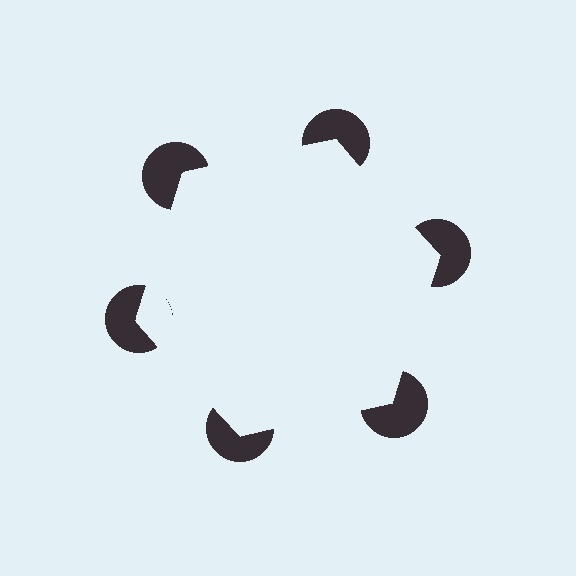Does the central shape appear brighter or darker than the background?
It typically appears slightly brighter than the background, even though no actual brightness change is drawn.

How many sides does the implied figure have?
6 sides.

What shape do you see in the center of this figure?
An illusory hexagon — its edges are inferred from the aligned wedge cuts in the pac-man discs, not physically drawn.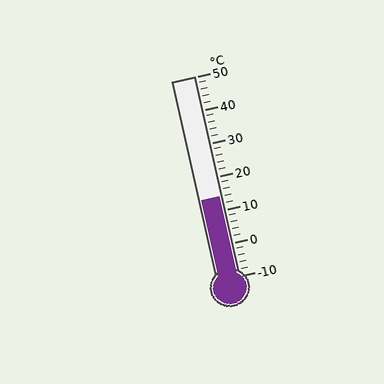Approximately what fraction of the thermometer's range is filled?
The thermometer is filled to approximately 40% of its range.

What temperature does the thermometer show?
The thermometer shows approximately 14°C.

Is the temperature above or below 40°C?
The temperature is below 40°C.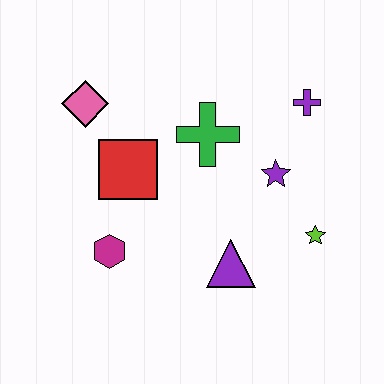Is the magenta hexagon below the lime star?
Yes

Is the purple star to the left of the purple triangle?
No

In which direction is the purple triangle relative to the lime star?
The purple triangle is to the left of the lime star.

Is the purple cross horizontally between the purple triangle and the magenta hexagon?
No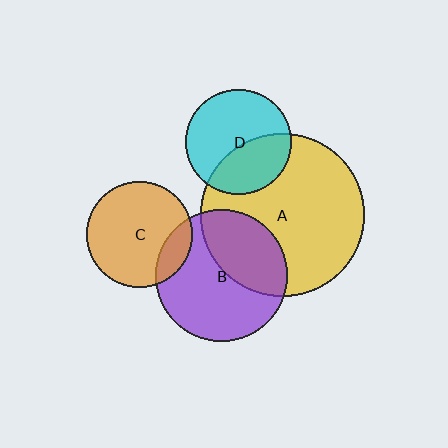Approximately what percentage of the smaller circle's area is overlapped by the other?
Approximately 15%.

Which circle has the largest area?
Circle A (yellow).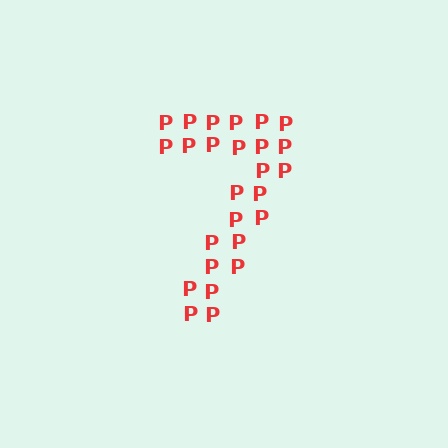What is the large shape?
The large shape is the digit 7.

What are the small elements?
The small elements are letter P's.